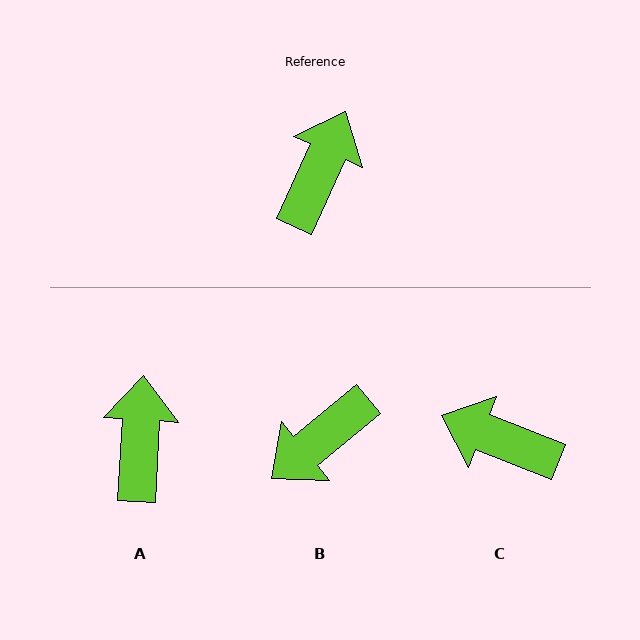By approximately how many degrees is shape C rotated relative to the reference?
Approximately 93 degrees counter-clockwise.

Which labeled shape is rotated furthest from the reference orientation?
B, about 154 degrees away.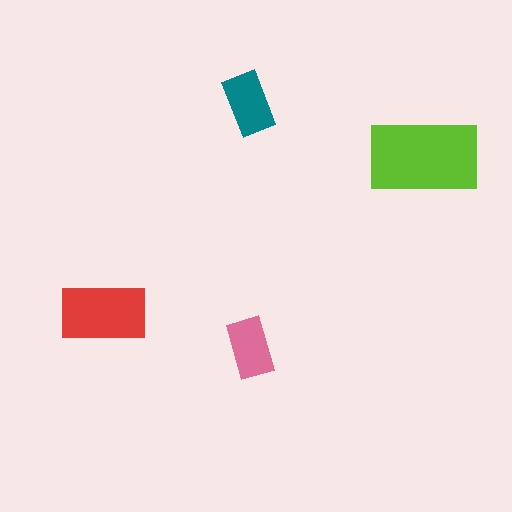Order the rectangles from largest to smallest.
the lime one, the red one, the teal one, the pink one.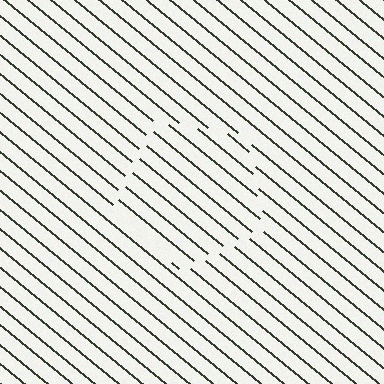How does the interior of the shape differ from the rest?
The interior of the shape contains the same grating, shifted by half a period — the contour is defined by the phase discontinuity where line-ends from the inner and outer gratings abut.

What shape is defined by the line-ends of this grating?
An illusory pentagon. The interior of the shape contains the same grating, shifted by half a period — the contour is defined by the phase discontinuity where line-ends from the inner and outer gratings abut.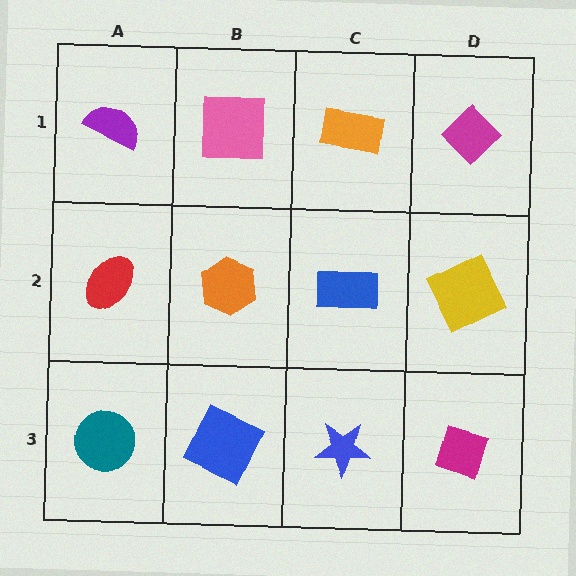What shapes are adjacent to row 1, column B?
An orange hexagon (row 2, column B), a purple semicircle (row 1, column A), an orange rectangle (row 1, column C).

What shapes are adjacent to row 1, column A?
A red ellipse (row 2, column A), a pink square (row 1, column B).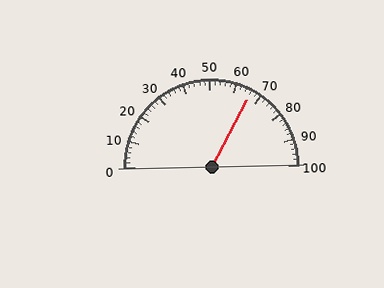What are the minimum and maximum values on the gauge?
The gauge ranges from 0 to 100.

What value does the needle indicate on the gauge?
The needle indicates approximately 66.